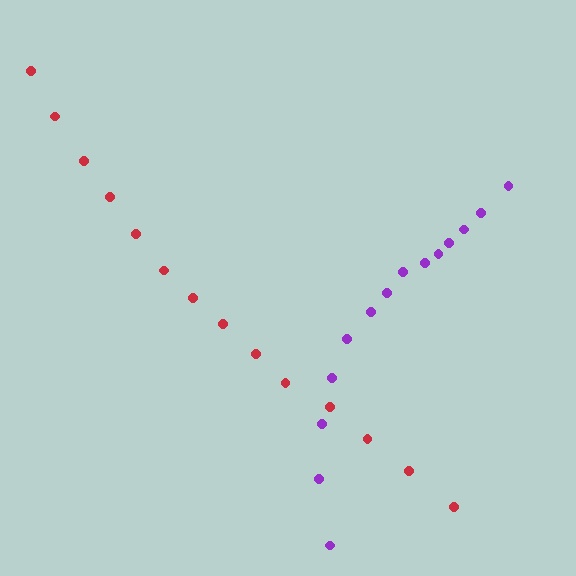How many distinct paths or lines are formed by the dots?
There are 2 distinct paths.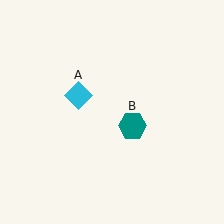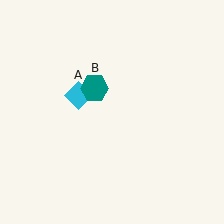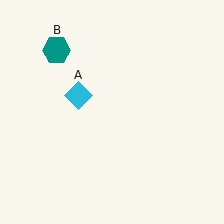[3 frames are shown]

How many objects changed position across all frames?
1 object changed position: teal hexagon (object B).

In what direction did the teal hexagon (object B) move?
The teal hexagon (object B) moved up and to the left.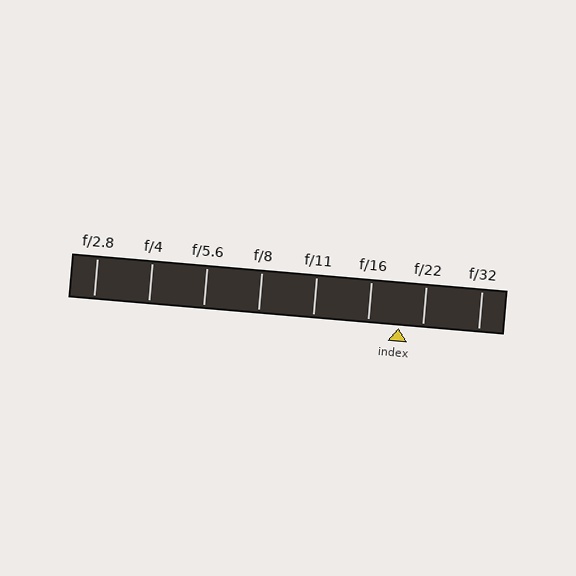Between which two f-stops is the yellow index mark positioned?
The index mark is between f/16 and f/22.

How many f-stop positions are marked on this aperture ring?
There are 8 f-stop positions marked.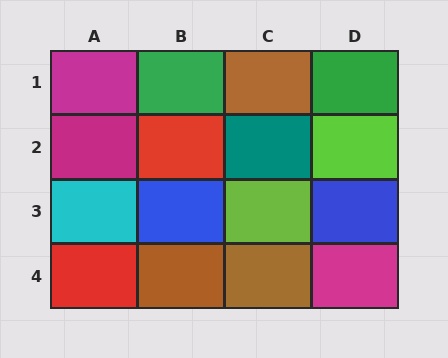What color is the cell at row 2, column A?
Magenta.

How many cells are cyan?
1 cell is cyan.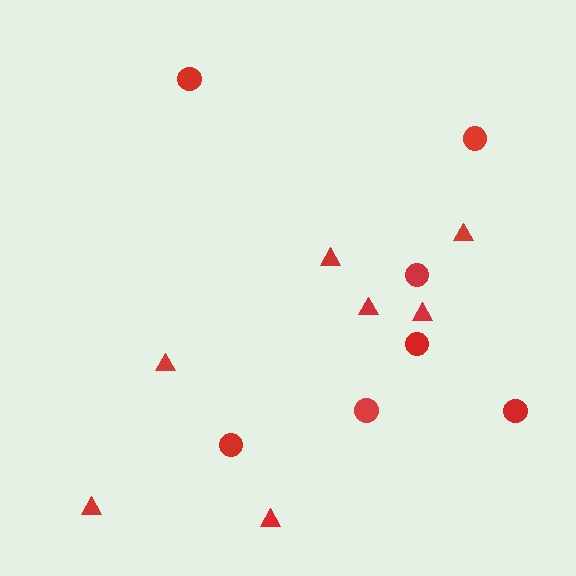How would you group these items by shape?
There are 2 groups: one group of circles (7) and one group of triangles (7).